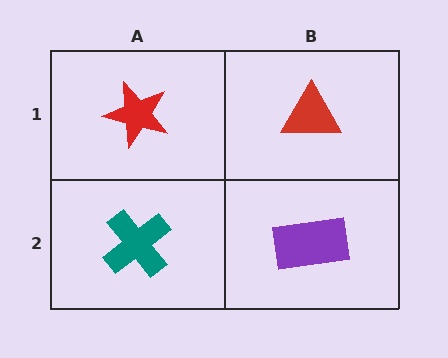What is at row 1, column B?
A red triangle.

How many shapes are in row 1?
2 shapes.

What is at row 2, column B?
A purple rectangle.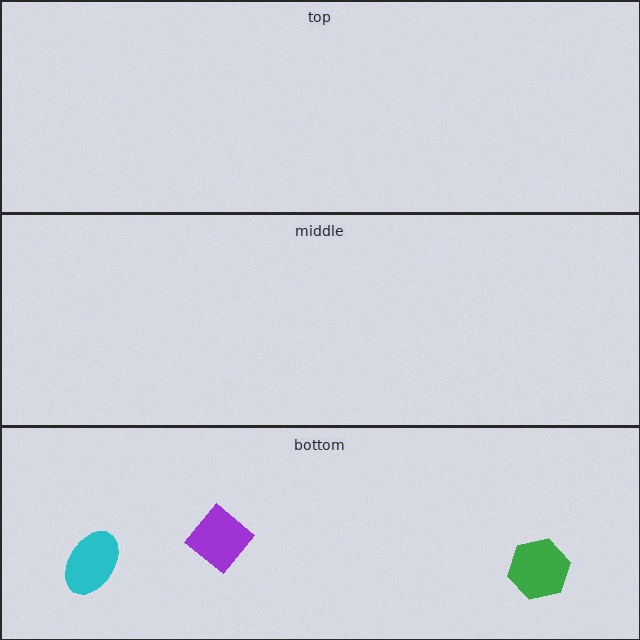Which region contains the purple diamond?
The bottom region.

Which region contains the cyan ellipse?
The bottom region.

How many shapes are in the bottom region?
3.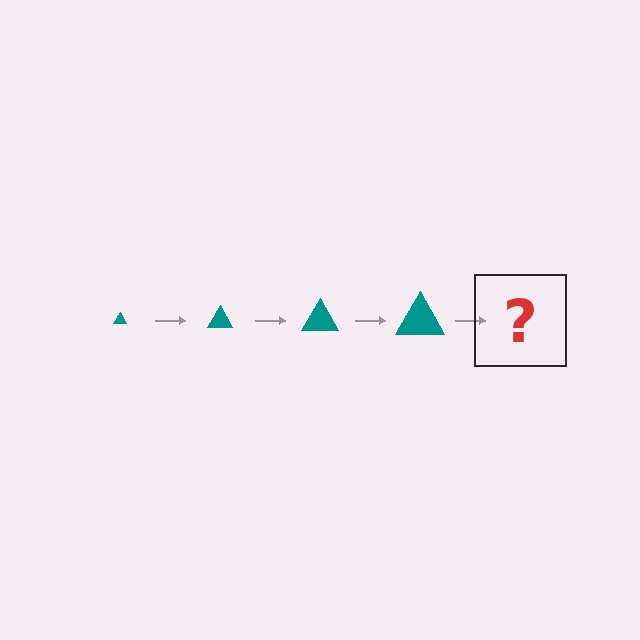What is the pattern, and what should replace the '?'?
The pattern is that the triangle gets progressively larger each step. The '?' should be a teal triangle, larger than the previous one.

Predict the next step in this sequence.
The next step is a teal triangle, larger than the previous one.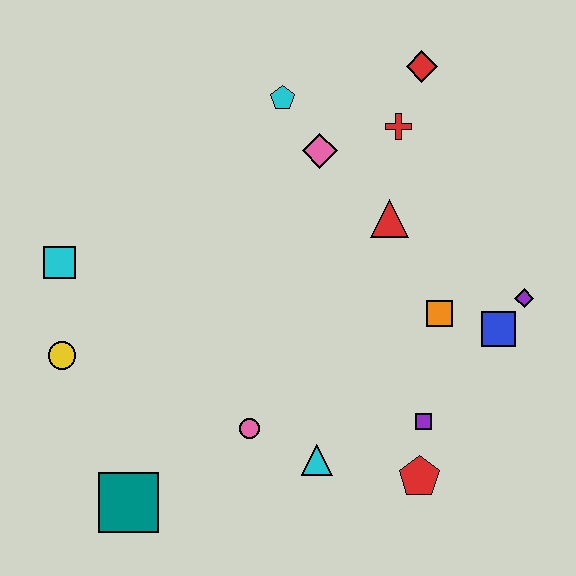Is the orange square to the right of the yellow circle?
Yes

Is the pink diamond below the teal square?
No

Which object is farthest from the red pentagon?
The cyan square is farthest from the red pentagon.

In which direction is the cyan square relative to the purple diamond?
The cyan square is to the left of the purple diamond.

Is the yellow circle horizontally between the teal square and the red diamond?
No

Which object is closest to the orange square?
The blue square is closest to the orange square.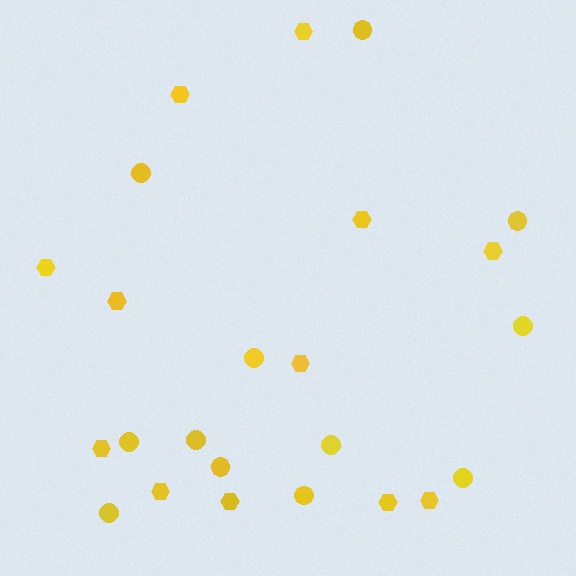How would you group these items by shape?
There are 2 groups: one group of hexagons (12) and one group of circles (12).